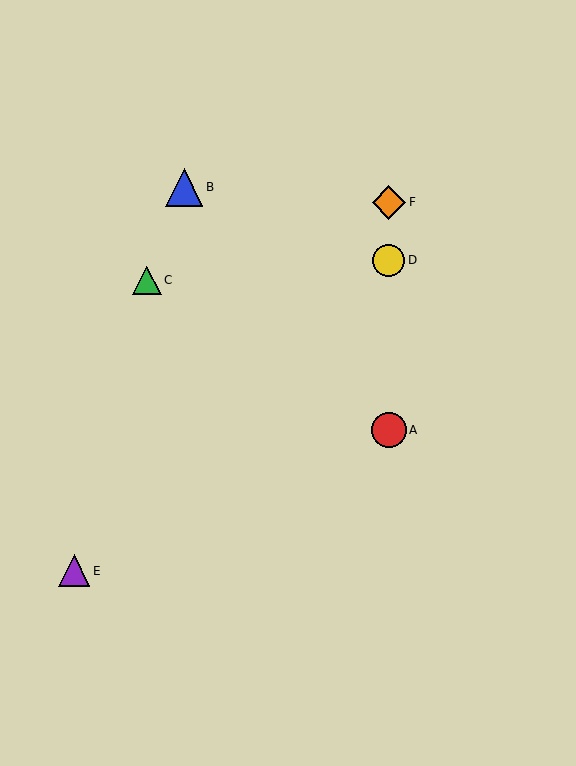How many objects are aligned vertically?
3 objects (A, D, F) are aligned vertically.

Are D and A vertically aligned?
Yes, both are at x≈389.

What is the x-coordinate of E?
Object E is at x≈74.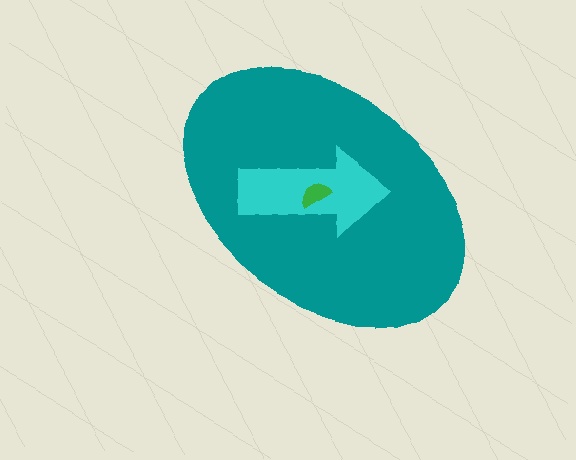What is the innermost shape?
The green semicircle.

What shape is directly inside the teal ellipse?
The cyan arrow.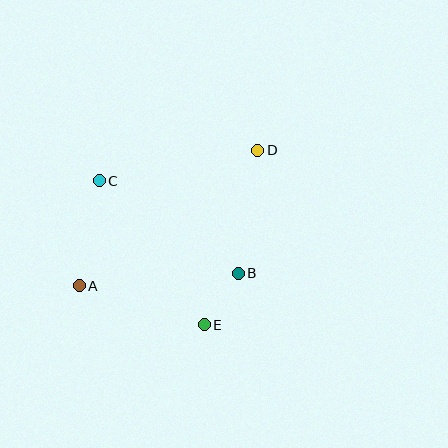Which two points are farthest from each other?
Points A and D are farthest from each other.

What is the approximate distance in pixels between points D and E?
The distance between D and E is approximately 182 pixels.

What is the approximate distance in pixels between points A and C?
The distance between A and C is approximately 107 pixels.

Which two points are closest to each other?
Points B and E are closest to each other.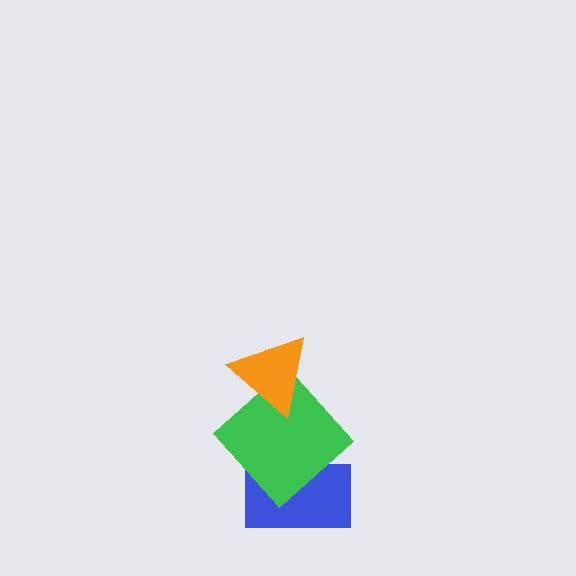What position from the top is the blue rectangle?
The blue rectangle is 3rd from the top.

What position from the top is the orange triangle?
The orange triangle is 1st from the top.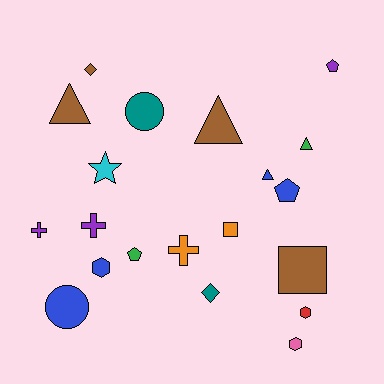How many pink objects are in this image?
There is 1 pink object.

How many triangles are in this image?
There are 4 triangles.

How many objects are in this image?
There are 20 objects.